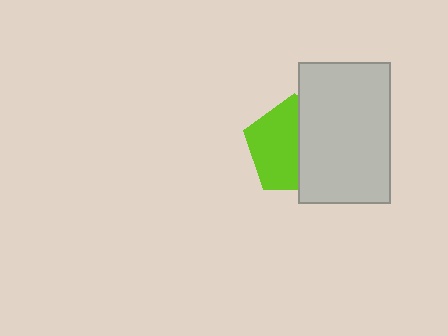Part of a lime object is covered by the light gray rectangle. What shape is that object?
It is a pentagon.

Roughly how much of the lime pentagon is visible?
About half of it is visible (roughly 55%).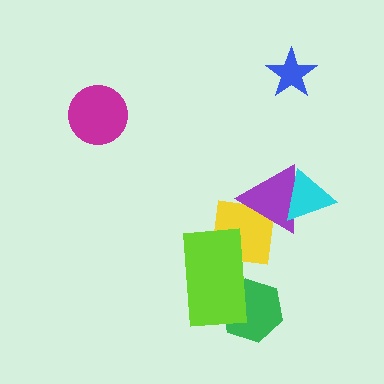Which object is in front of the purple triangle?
The cyan triangle is in front of the purple triangle.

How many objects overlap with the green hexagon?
1 object overlaps with the green hexagon.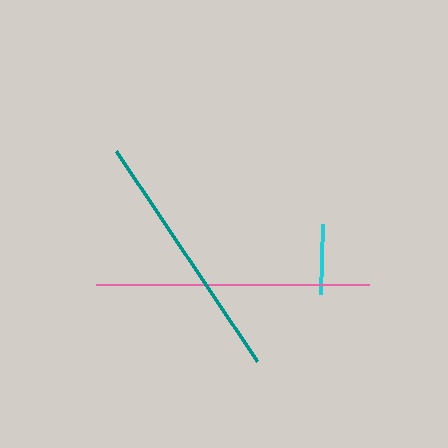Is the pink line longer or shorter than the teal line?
The pink line is longer than the teal line.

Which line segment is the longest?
The pink line is the longest at approximately 273 pixels.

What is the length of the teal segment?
The teal segment is approximately 253 pixels long.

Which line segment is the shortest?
The cyan line is the shortest at approximately 70 pixels.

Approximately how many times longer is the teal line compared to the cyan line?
The teal line is approximately 3.6 times the length of the cyan line.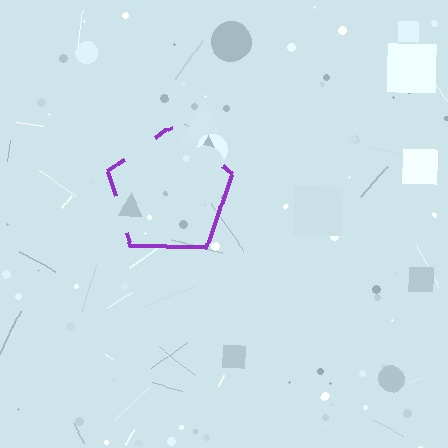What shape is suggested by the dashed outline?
The dashed outline suggests a pentagon.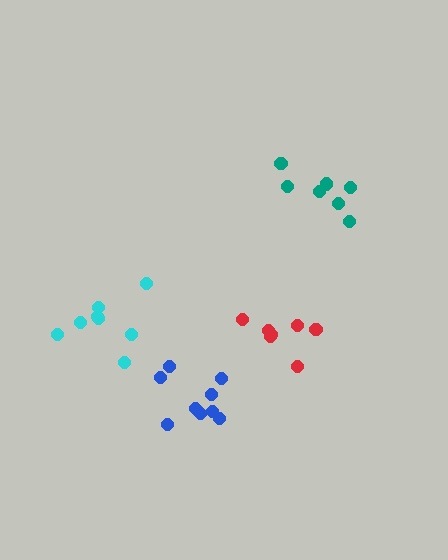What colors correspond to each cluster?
The clusters are colored: blue, cyan, red, teal.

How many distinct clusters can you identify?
There are 4 distinct clusters.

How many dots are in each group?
Group 1: 9 dots, Group 2: 8 dots, Group 3: 7 dots, Group 4: 7 dots (31 total).